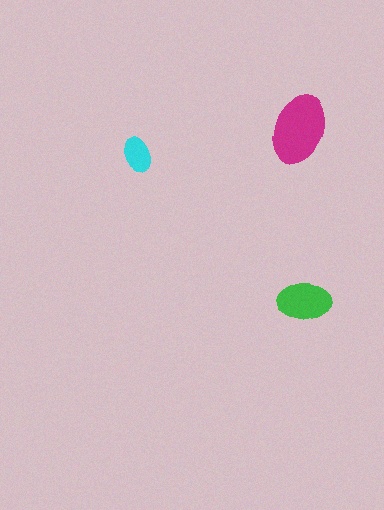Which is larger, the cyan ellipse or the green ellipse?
The green one.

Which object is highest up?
The magenta ellipse is topmost.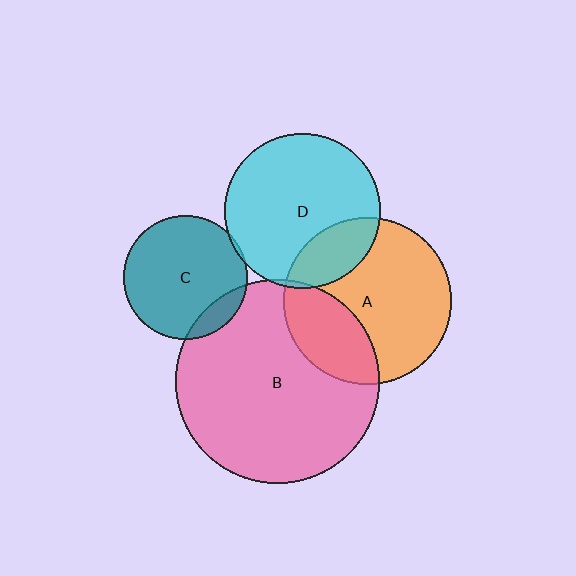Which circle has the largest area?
Circle B (pink).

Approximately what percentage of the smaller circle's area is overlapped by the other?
Approximately 5%.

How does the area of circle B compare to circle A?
Approximately 1.5 times.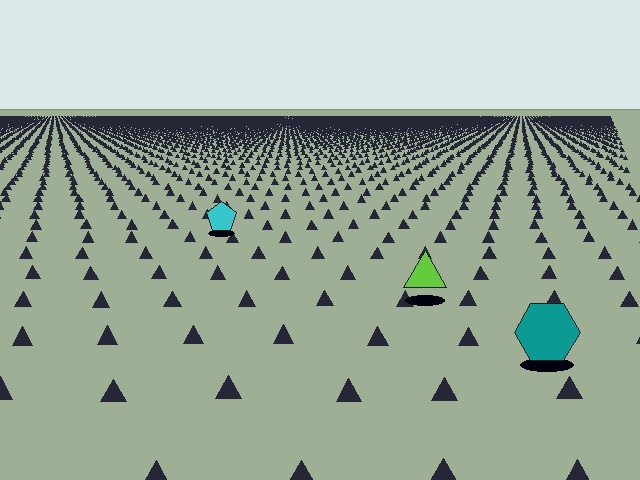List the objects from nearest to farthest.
From nearest to farthest: the teal hexagon, the lime triangle, the cyan pentagon.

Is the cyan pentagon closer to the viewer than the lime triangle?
No. The lime triangle is closer — you can tell from the texture gradient: the ground texture is coarser near it.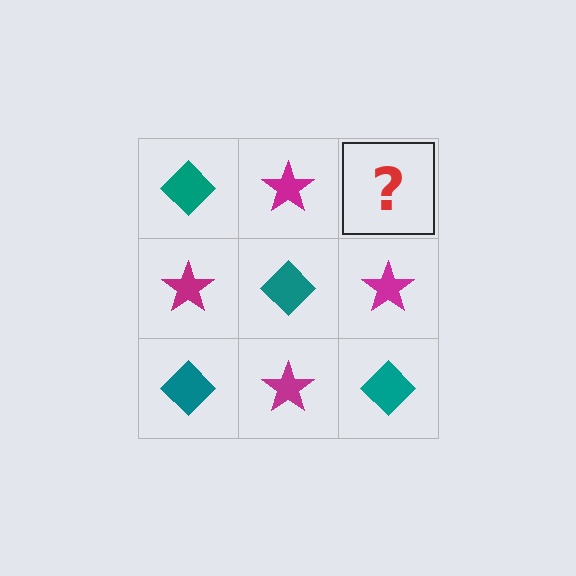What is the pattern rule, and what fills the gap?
The rule is that it alternates teal diamond and magenta star in a checkerboard pattern. The gap should be filled with a teal diamond.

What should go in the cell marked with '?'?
The missing cell should contain a teal diamond.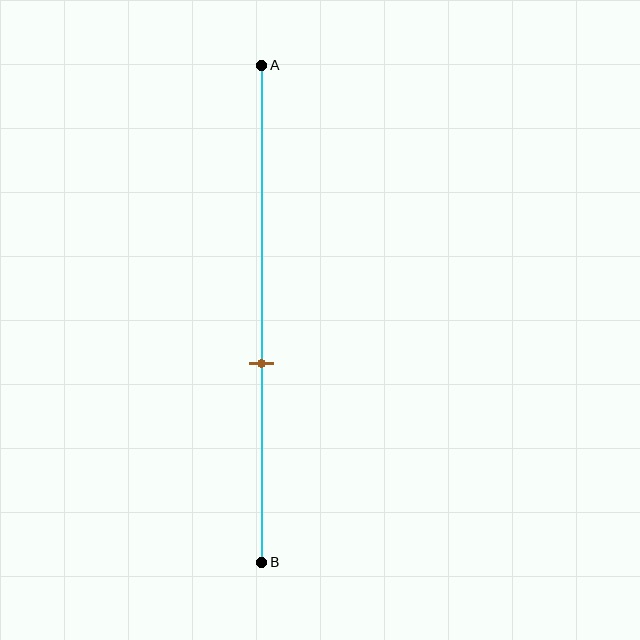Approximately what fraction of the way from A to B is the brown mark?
The brown mark is approximately 60% of the way from A to B.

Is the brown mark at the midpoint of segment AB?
No, the mark is at about 60% from A, not at the 50% midpoint.